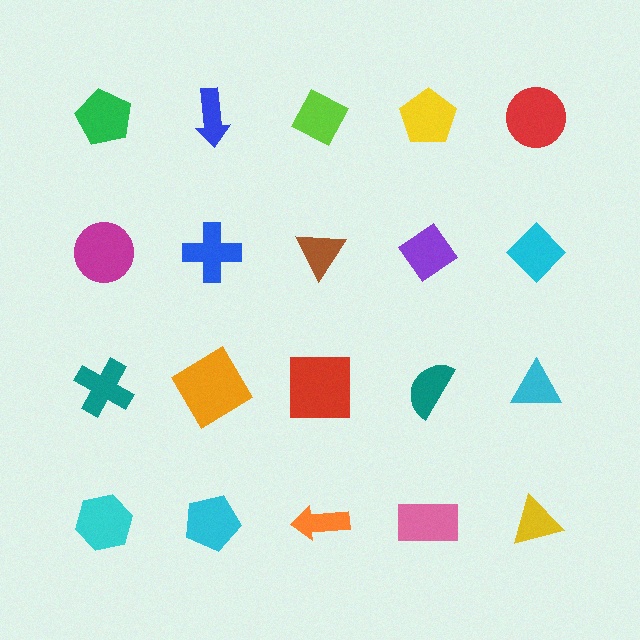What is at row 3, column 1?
A teal cross.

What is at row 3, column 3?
A red square.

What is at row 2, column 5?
A cyan diamond.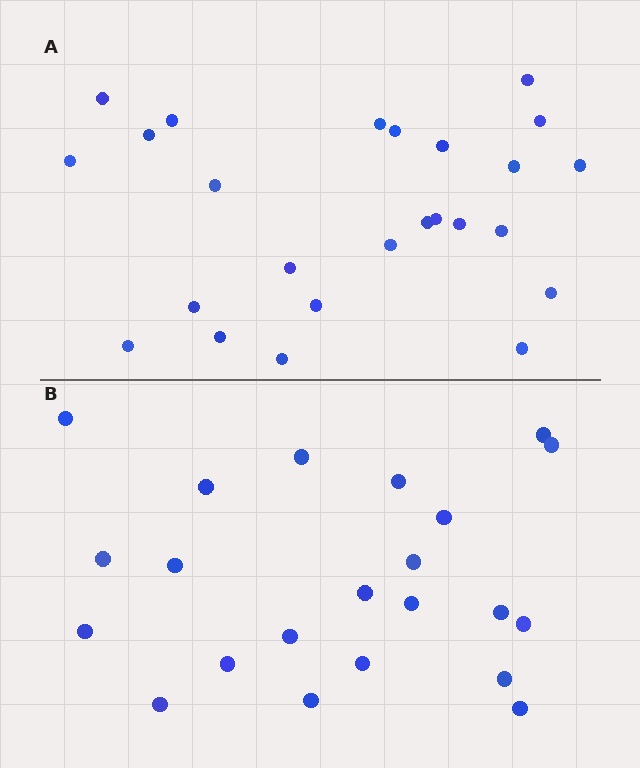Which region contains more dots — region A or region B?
Region A (the top region) has more dots.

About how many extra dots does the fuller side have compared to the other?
Region A has just a few more — roughly 2 or 3 more dots than region B.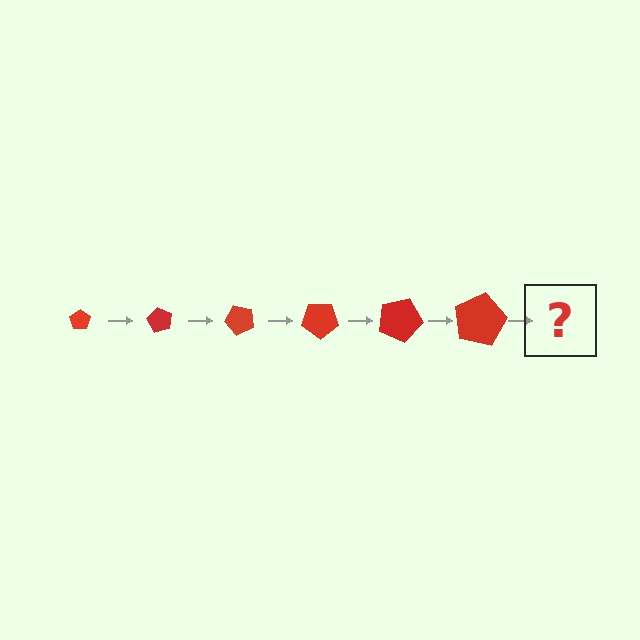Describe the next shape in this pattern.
It should be a pentagon, larger than the previous one and rotated 360 degrees from the start.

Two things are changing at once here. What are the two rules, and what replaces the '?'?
The two rules are that the pentagon grows larger each step and it rotates 60 degrees each step. The '?' should be a pentagon, larger than the previous one and rotated 360 degrees from the start.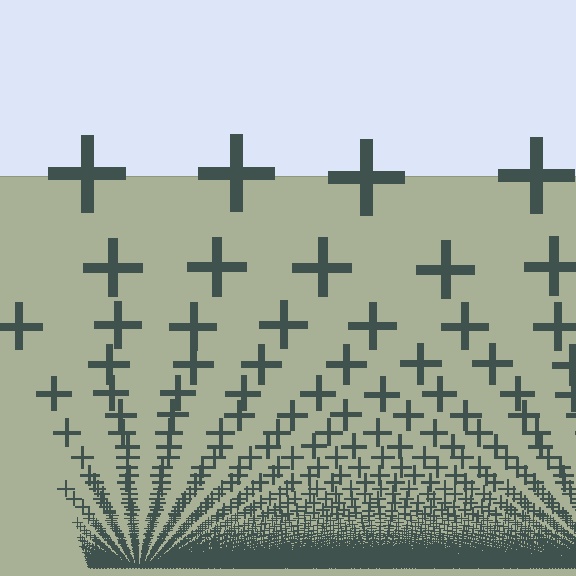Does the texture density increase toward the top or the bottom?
Density increases toward the bottom.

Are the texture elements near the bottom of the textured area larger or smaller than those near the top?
Smaller. The gradient is inverted — elements near the bottom are smaller and denser.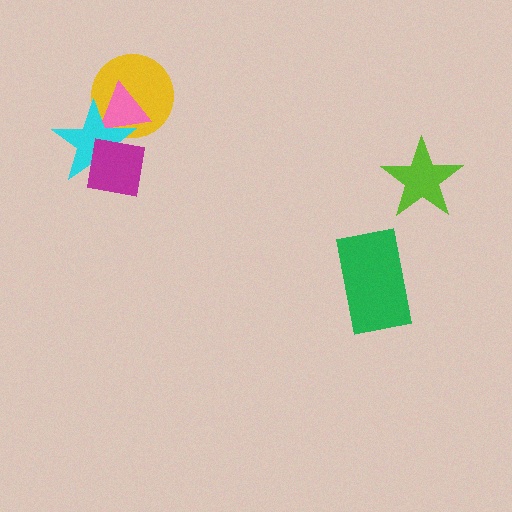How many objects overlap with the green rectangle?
0 objects overlap with the green rectangle.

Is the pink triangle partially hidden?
Yes, it is partially covered by another shape.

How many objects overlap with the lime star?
0 objects overlap with the lime star.